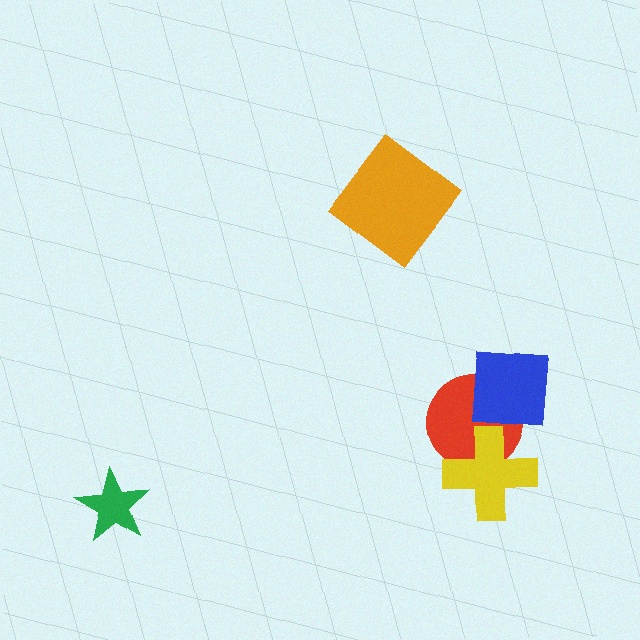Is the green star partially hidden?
No, no other shape covers it.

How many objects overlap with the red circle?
2 objects overlap with the red circle.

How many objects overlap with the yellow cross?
2 objects overlap with the yellow cross.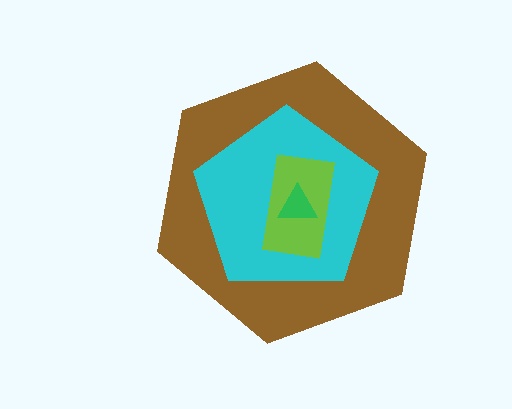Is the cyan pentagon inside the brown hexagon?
Yes.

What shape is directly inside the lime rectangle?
The green triangle.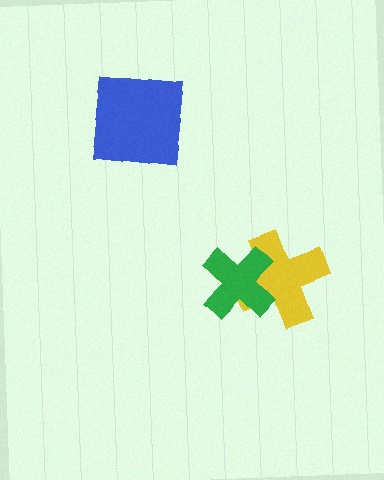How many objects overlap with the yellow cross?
1 object overlaps with the yellow cross.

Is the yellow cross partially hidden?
Yes, it is partially covered by another shape.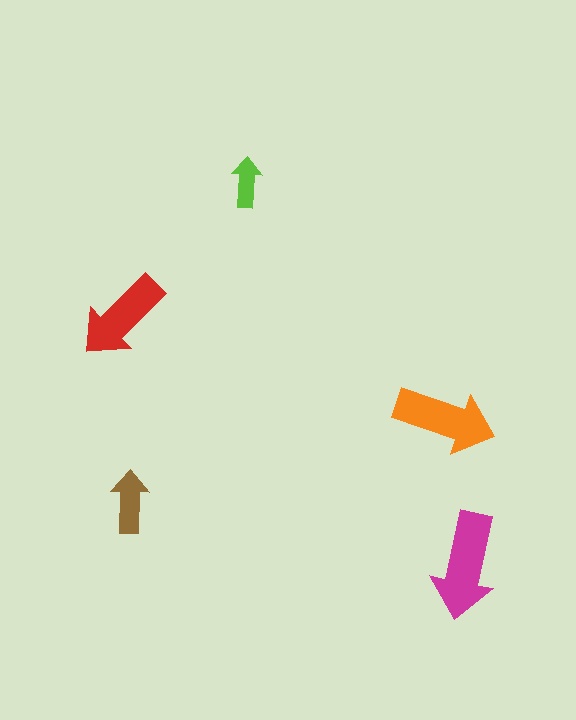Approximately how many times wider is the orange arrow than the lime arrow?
About 2 times wider.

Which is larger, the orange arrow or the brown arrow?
The orange one.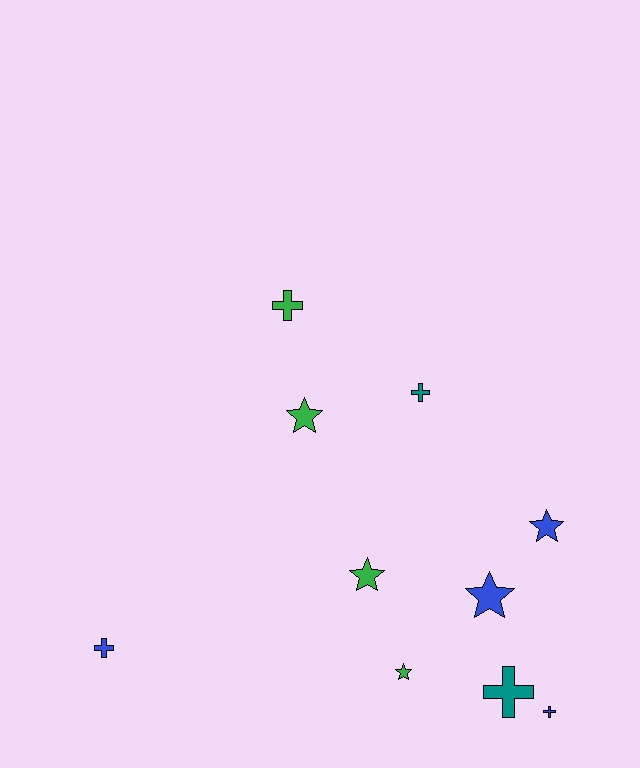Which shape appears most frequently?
Star, with 5 objects.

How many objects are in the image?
There are 10 objects.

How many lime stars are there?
There are no lime stars.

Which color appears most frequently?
Blue, with 4 objects.